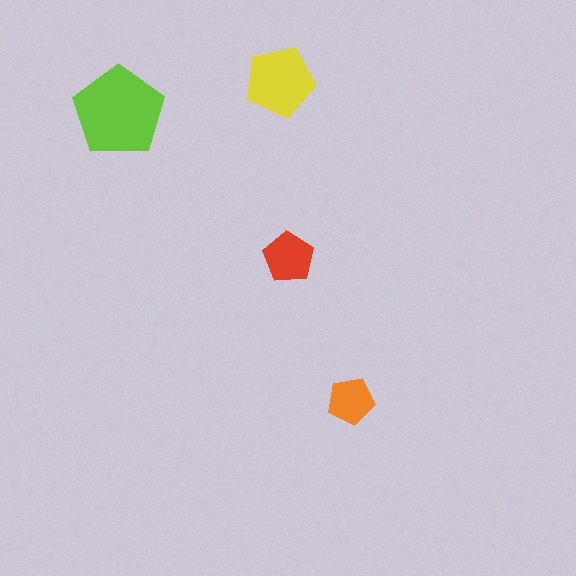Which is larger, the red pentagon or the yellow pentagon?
The yellow one.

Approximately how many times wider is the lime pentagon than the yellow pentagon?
About 1.5 times wider.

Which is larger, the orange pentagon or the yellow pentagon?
The yellow one.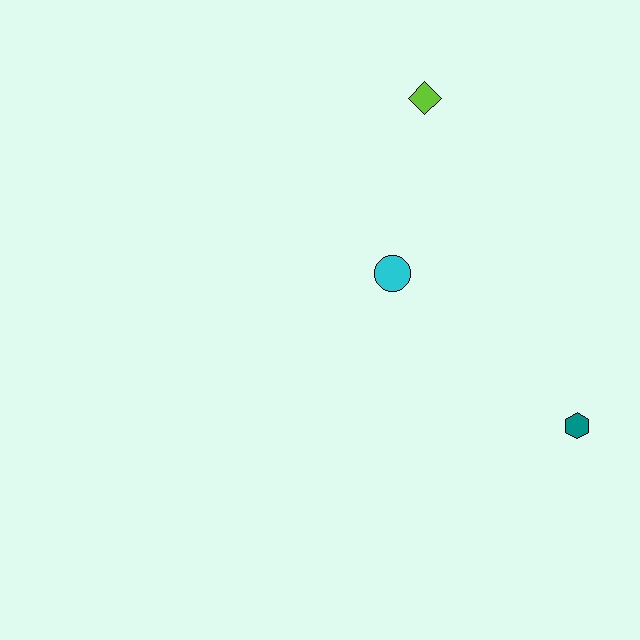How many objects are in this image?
There are 3 objects.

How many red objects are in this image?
There are no red objects.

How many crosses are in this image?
There are no crosses.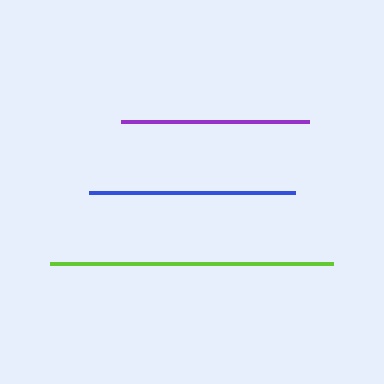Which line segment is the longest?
The lime line is the longest at approximately 283 pixels.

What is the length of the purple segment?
The purple segment is approximately 188 pixels long.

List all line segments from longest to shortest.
From longest to shortest: lime, blue, purple.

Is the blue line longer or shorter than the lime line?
The lime line is longer than the blue line.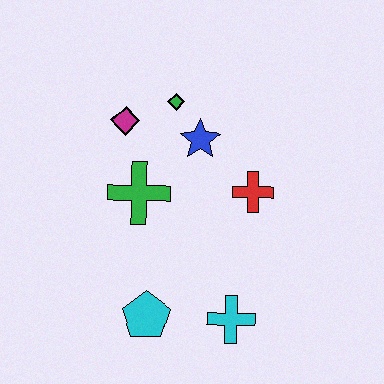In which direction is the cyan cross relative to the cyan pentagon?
The cyan cross is to the right of the cyan pentagon.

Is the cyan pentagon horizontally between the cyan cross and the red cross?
No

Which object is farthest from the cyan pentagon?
The green diamond is farthest from the cyan pentagon.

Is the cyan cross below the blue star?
Yes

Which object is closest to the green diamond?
The blue star is closest to the green diamond.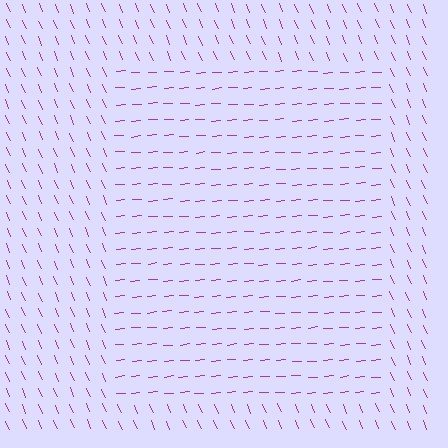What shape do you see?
I see a rectangle.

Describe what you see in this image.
The image is filled with small purple line segments. A rectangle region in the image has lines oriented differently from the surrounding lines, creating a visible texture boundary.